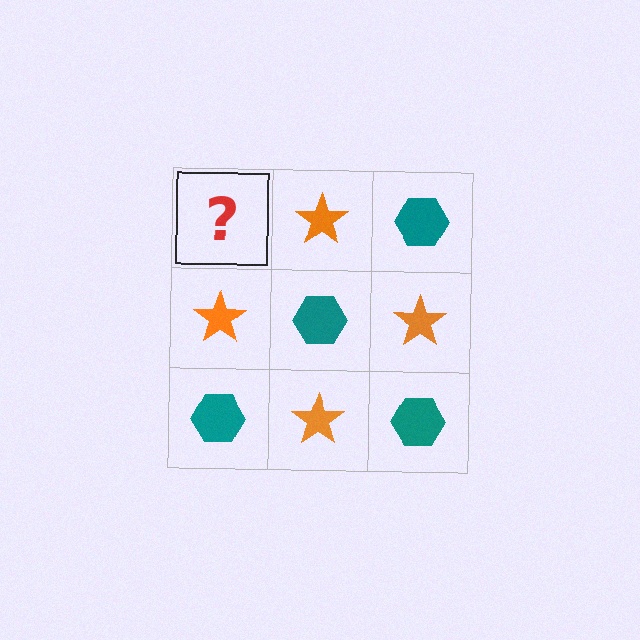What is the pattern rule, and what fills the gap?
The rule is that it alternates teal hexagon and orange star in a checkerboard pattern. The gap should be filled with a teal hexagon.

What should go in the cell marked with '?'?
The missing cell should contain a teal hexagon.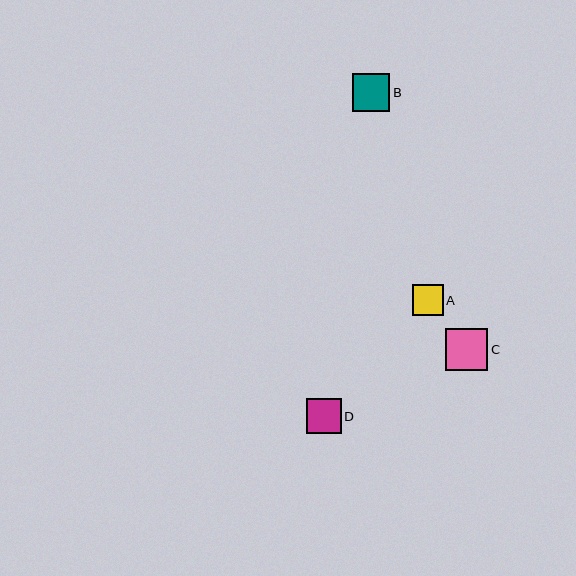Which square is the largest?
Square C is the largest with a size of approximately 42 pixels.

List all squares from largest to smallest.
From largest to smallest: C, B, D, A.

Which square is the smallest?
Square A is the smallest with a size of approximately 31 pixels.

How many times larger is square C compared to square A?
Square C is approximately 1.4 times the size of square A.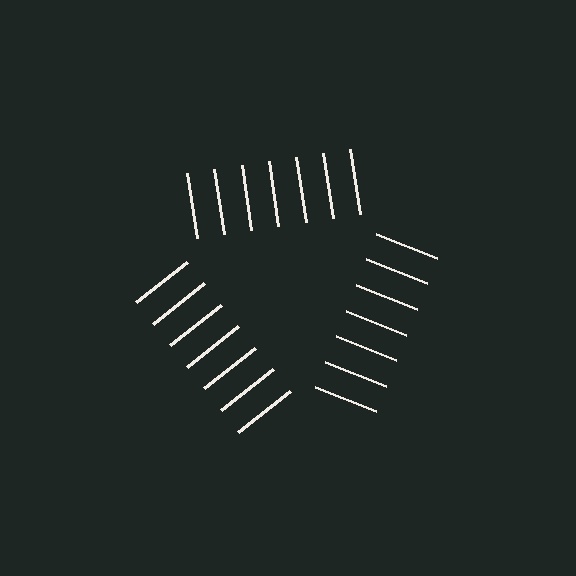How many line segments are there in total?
21 — 7 along each of the 3 edges.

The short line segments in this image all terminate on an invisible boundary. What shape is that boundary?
An illusory triangle — the line segments terminate on its edges but no continuous stroke is drawn.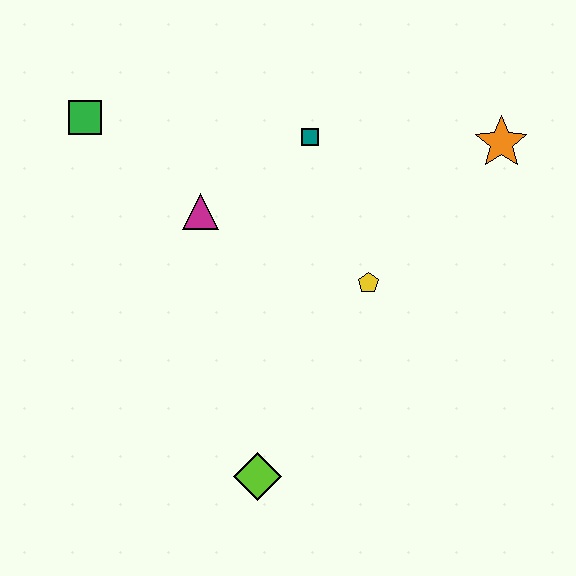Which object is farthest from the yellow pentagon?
The green square is farthest from the yellow pentagon.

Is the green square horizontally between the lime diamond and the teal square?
No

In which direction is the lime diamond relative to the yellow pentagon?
The lime diamond is below the yellow pentagon.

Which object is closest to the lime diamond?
The yellow pentagon is closest to the lime diamond.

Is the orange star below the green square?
Yes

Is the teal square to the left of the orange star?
Yes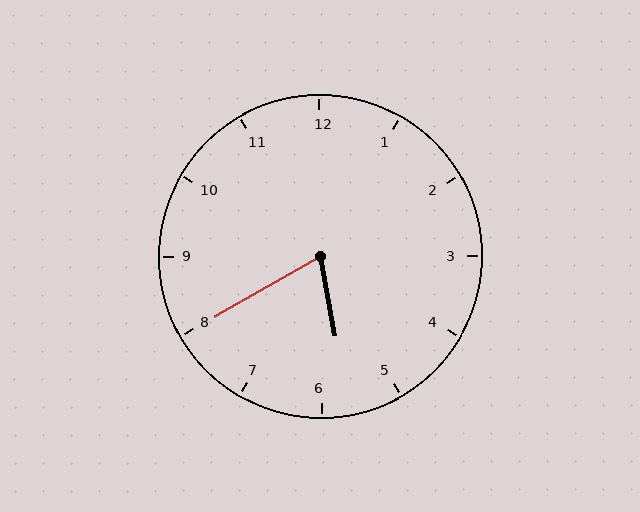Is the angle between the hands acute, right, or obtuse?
It is acute.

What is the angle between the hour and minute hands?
Approximately 70 degrees.